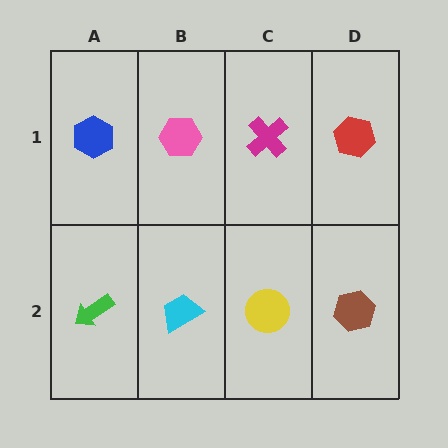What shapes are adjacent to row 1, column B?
A cyan trapezoid (row 2, column B), a blue hexagon (row 1, column A), a magenta cross (row 1, column C).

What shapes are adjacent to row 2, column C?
A magenta cross (row 1, column C), a cyan trapezoid (row 2, column B), a brown hexagon (row 2, column D).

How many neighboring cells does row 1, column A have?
2.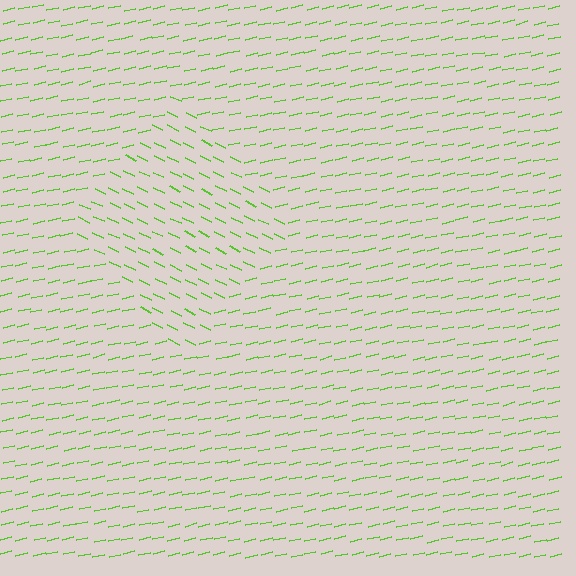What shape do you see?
I see a diamond.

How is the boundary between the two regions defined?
The boundary is defined purely by a change in line orientation (approximately 39 degrees difference). All lines are the same color and thickness.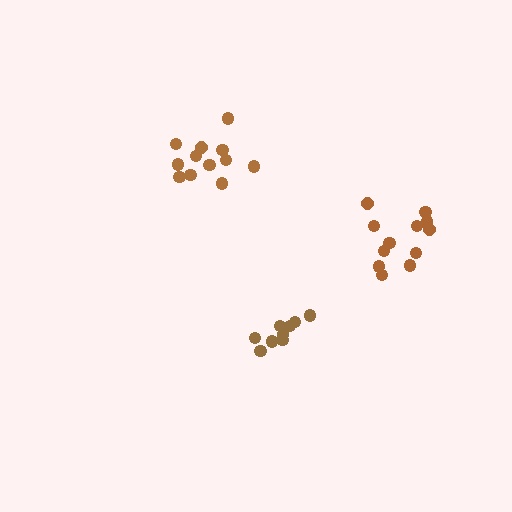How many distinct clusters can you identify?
There are 3 distinct clusters.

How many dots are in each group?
Group 1: 12 dots, Group 2: 9 dots, Group 3: 12 dots (33 total).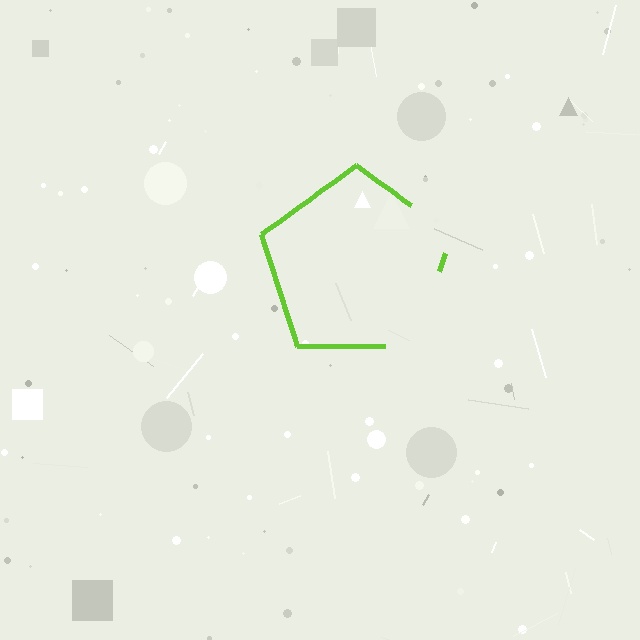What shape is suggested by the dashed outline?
The dashed outline suggests a pentagon.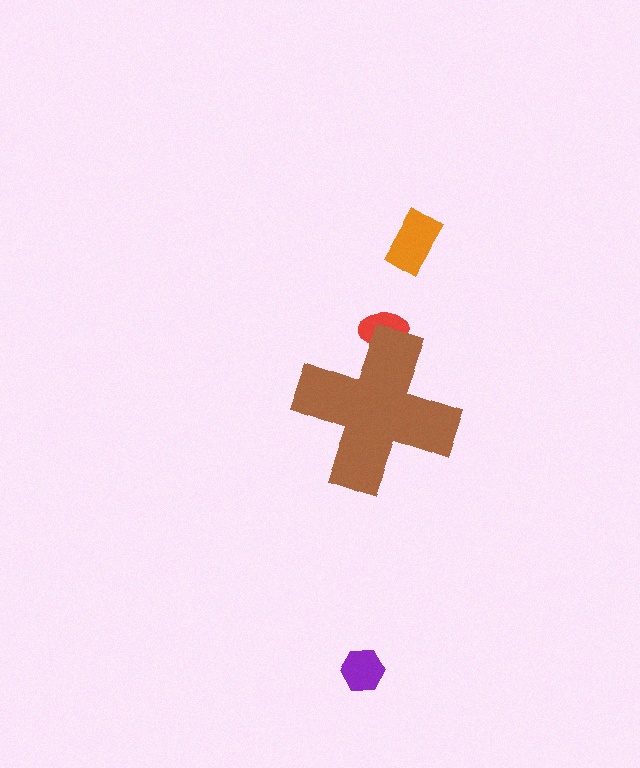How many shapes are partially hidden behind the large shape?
1 shape is partially hidden.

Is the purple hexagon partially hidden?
No, the purple hexagon is fully visible.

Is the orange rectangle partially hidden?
No, the orange rectangle is fully visible.